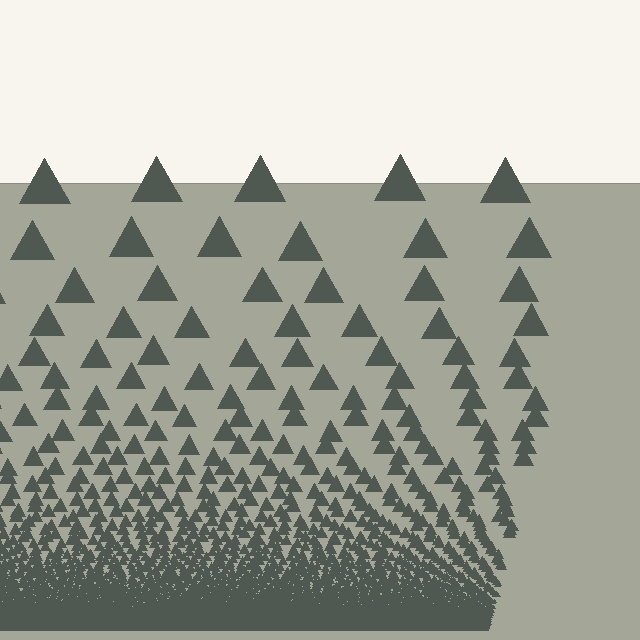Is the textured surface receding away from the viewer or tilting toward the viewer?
The surface appears to tilt toward the viewer. Texture elements get larger and sparser toward the top.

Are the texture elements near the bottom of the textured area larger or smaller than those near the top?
Smaller. The gradient is inverted — elements near the bottom are smaller and denser.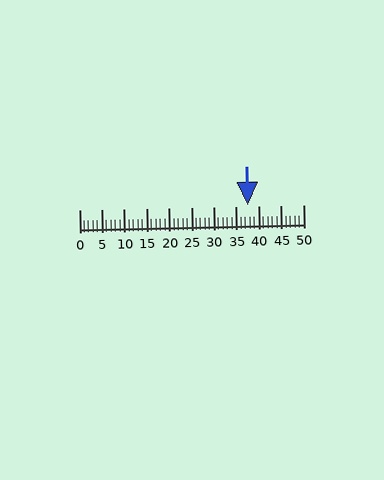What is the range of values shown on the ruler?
The ruler shows values from 0 to 50.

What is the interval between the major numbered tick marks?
The major tick marks are spaced 5 units apart.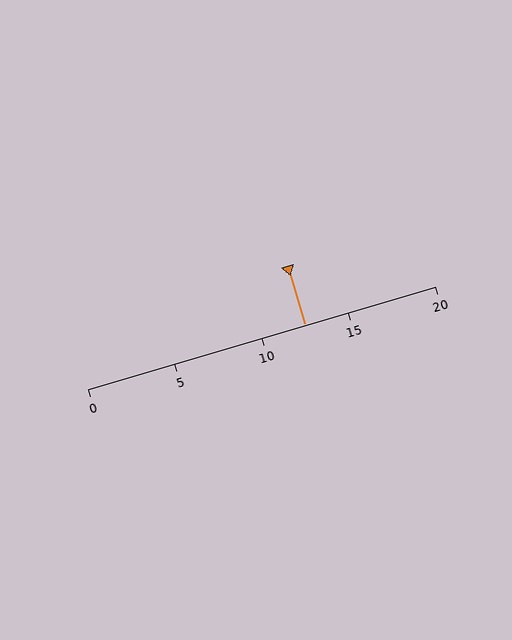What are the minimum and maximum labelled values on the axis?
The axis runs from 0 to 20.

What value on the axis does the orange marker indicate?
The marker indicates approximately 12.5.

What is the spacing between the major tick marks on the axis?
The major ticks are spaced 5 apart.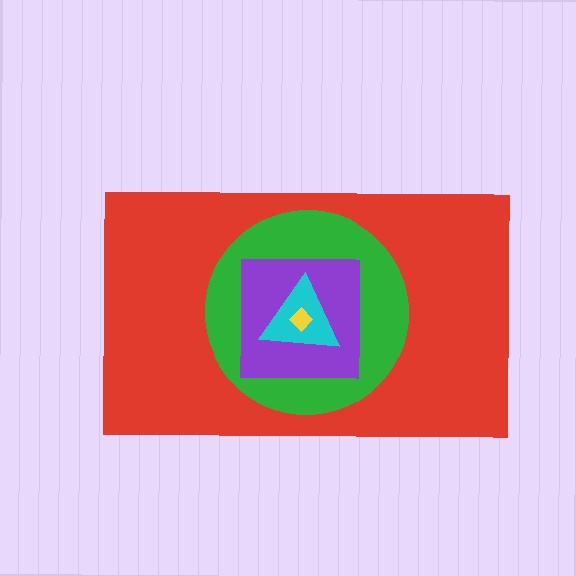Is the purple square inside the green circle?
Yes.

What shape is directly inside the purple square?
The cyan triangle.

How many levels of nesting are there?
5.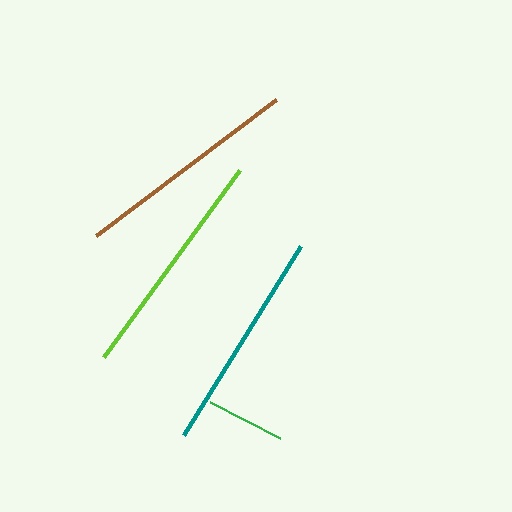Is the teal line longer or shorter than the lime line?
The lime line is longer than the teal line.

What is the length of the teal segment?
The teal segment is approximately 223 pixels long.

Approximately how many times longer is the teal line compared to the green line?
The teal line is approximately 2.8 times the length of the green line.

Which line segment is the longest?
The lime line is the longest at approximately 232 pixels.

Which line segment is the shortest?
The green line is the shortest at approximately 78 pixels.